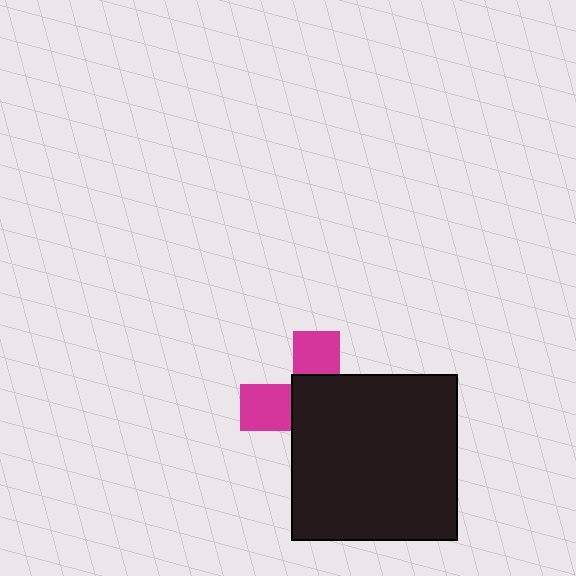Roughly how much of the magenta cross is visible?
A small part of it is visible (roughly 36%).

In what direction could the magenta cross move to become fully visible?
The magenta cross could move toward the upper-left. That would shift it out from behind the black square entirely.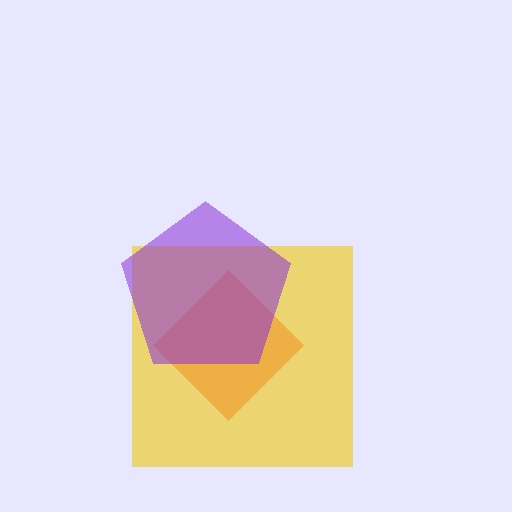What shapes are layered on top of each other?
The layered shapes are: a yellow square, an orange diamond, a purple pentagon.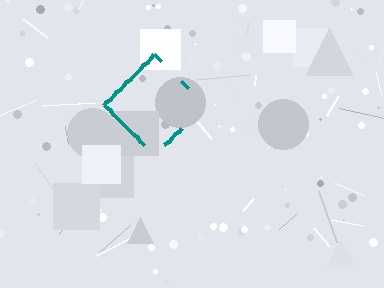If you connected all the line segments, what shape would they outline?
They would outline a diamond.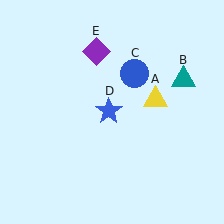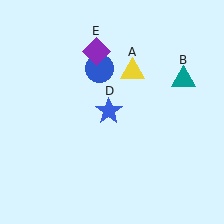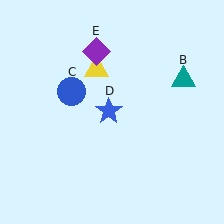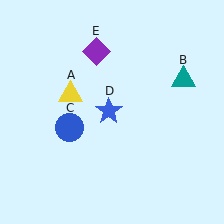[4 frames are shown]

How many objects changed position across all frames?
2 objects changed position: yellow triangle (object A), blue circle (object C).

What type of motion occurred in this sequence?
The yellow triangle (object A), blue circle (object C) rotated counterclockwise around the center of the scene.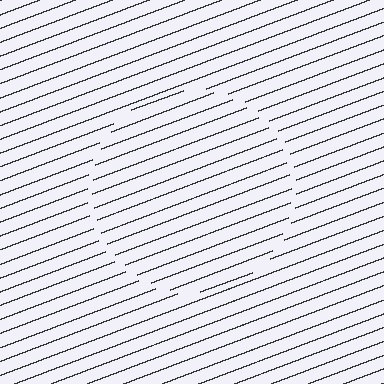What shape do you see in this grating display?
An illusory circle. The interior of the shape contains the same grating, shifted by half a period — the contour is defined by the phase discontinuity where line-ends from the inner and outer gratings abut.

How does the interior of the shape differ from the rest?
The interior of the shape contains the same grating, shifted by half a period — the contour is defined by the phase discontinuity where line-ends from the inner and outer gratings abut.